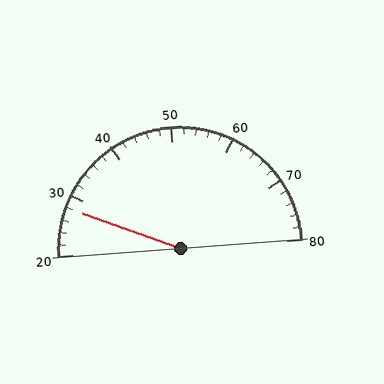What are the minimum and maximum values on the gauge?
The gauge ranges from 20 to 80.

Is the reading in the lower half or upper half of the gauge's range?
The reading is in the lower half of the range (20 to 80).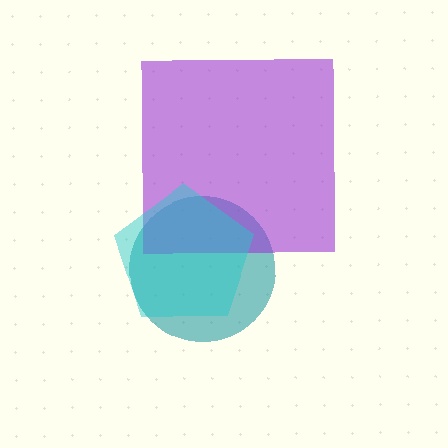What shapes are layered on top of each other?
The layered shapes are: a teal circle, a purple square, a cyan pentagon.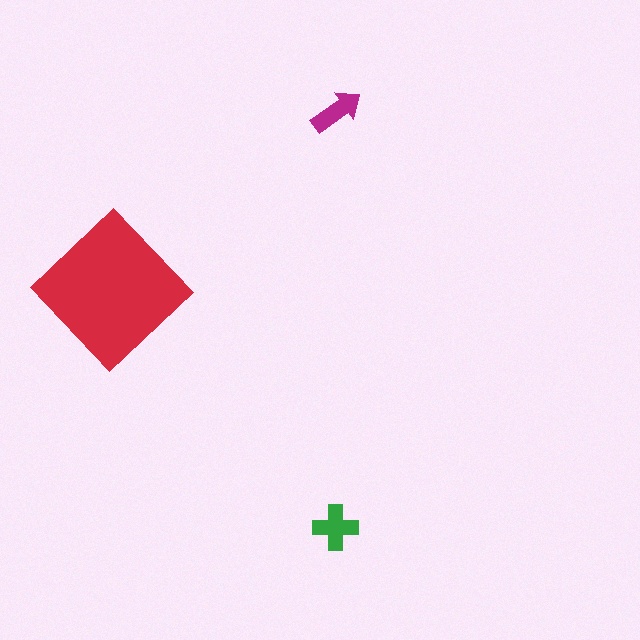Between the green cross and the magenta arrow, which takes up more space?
The green cross.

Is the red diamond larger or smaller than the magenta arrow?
Larger.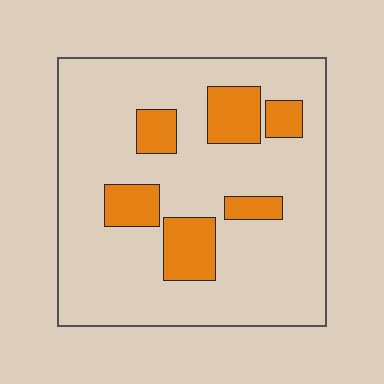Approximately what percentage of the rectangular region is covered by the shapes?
Approximately 20%.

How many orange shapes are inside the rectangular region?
6.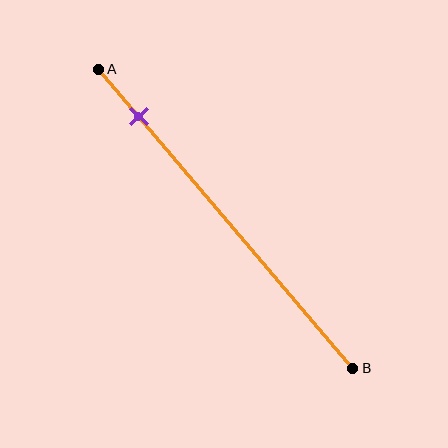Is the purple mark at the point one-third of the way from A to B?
No, the mark is at about 15% from A, not at the 33% one-third point.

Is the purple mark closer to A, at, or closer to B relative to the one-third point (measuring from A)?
The purple mark is closer to point A than the one-third point of segment AB.